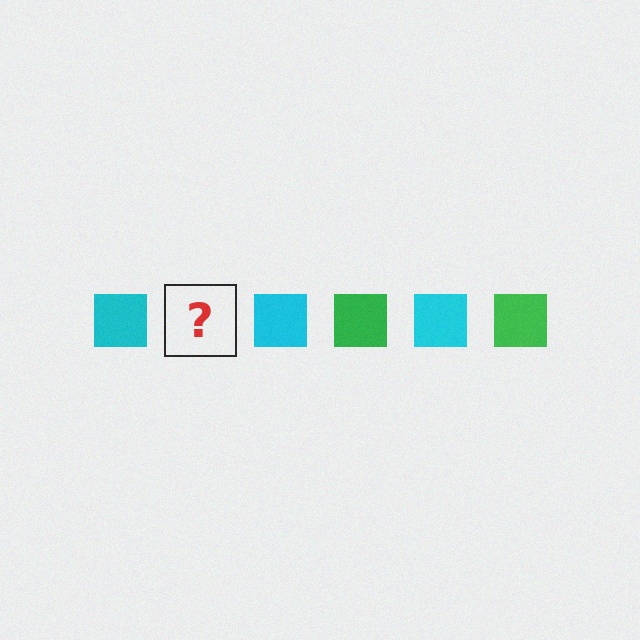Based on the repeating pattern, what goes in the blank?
The blank should be a green square.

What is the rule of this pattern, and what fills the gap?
The rule is that the pattern cycles through cyan, green squares. The gap should be filled with a green square.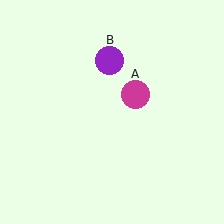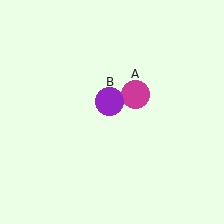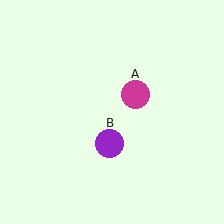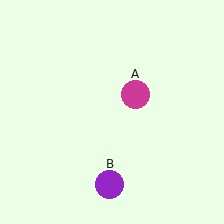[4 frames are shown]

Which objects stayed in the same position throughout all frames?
Magenta circle (object A) remained stationary.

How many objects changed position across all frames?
1 object changed position: purple circle (object B).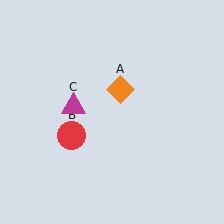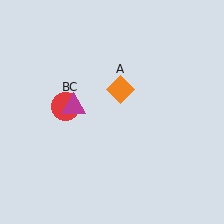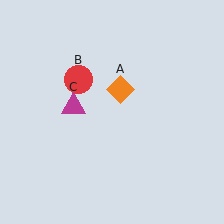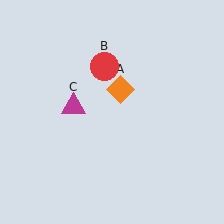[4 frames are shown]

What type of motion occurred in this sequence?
The red circle (object B) rotated clockwise around the center of the scene.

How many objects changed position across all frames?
1 object changed position: red circle (object B).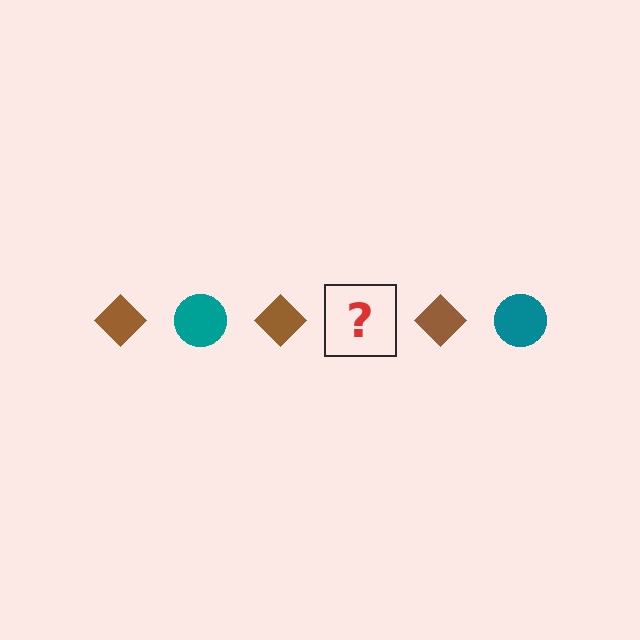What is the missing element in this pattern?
The missing element is a teal circle.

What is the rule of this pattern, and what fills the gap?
The rule is that the pattern alternates between brown diamond and teal circle. The gap should be filled with a teal circle.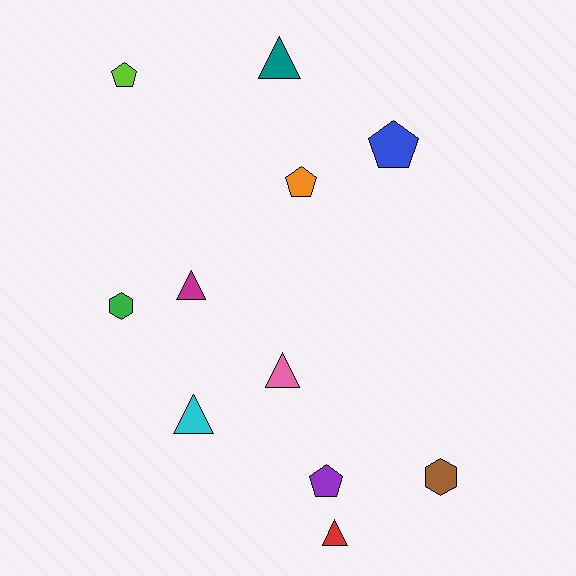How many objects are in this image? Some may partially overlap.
There are 11 objects.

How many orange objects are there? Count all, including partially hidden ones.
There is 1 orange object.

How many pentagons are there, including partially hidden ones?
There are 4 pentagons.